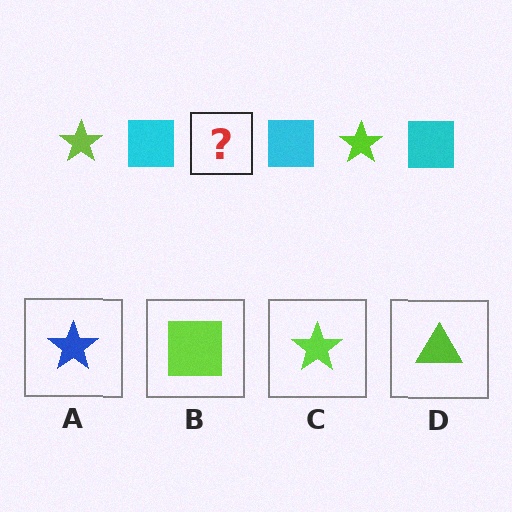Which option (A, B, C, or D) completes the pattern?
C.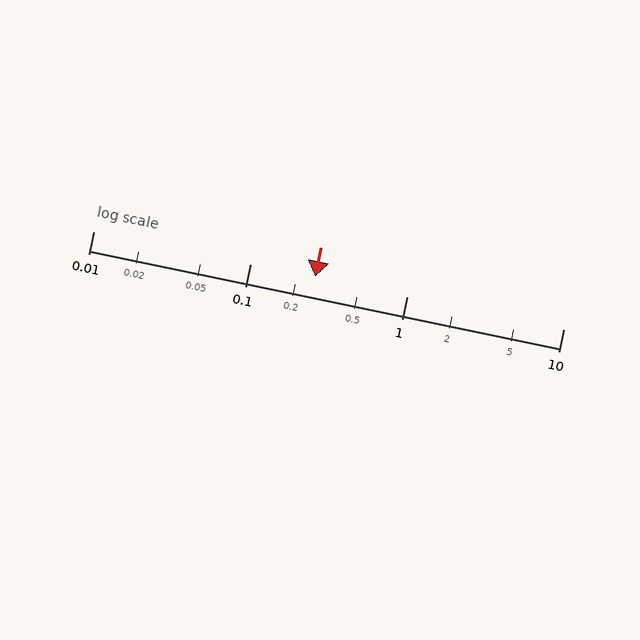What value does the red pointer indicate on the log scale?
The pointer indicates approximately 0.26.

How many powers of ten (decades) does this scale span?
The scale spans 3 decades, from 0.01 to 10.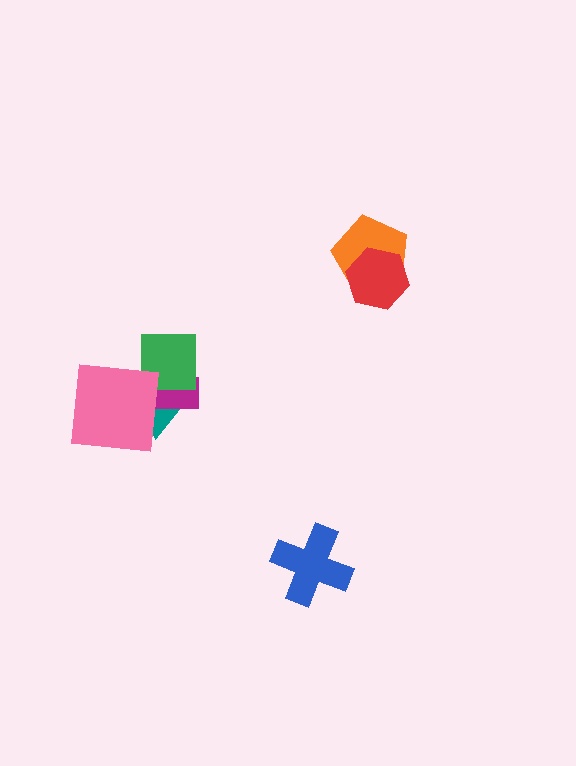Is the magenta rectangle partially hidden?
Yes, it is partially covered by another shape.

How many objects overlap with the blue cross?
0 objects overlap with the blue cross.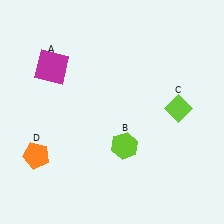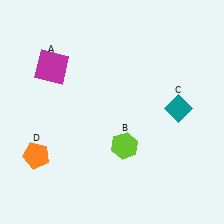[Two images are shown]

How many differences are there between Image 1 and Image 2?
There is 1 difference between the two images.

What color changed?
The diamond (C) changed from lime in Image 1 to teal in Image 2.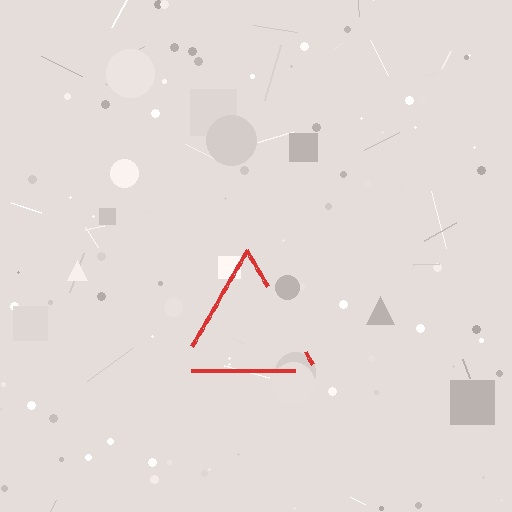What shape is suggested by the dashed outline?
The dashed outline suggests a triangle.